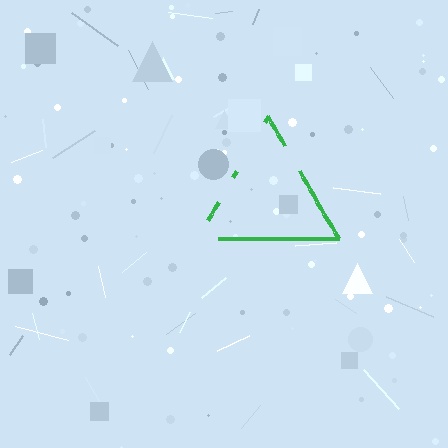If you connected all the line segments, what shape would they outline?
They would outline a triangle.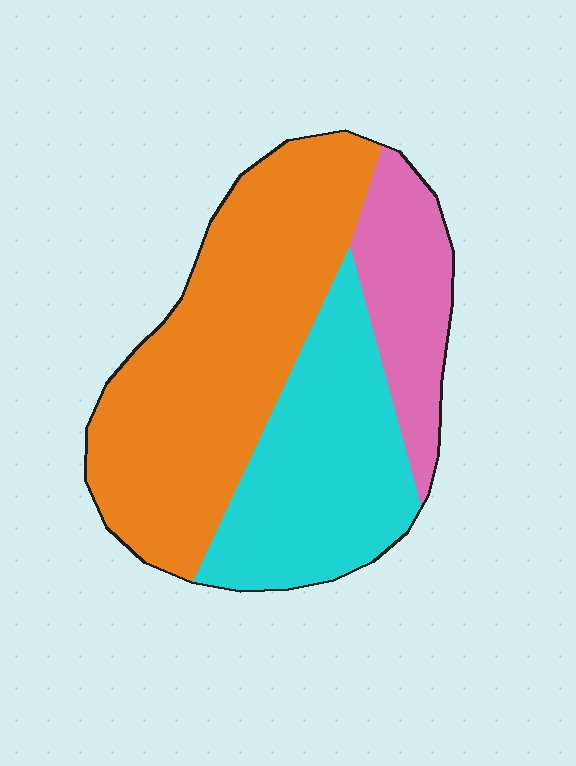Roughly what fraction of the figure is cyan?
Cyan takes up about one third (1/3) of the figure.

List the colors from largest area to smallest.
From largest to smallest: orange, cyan, pink.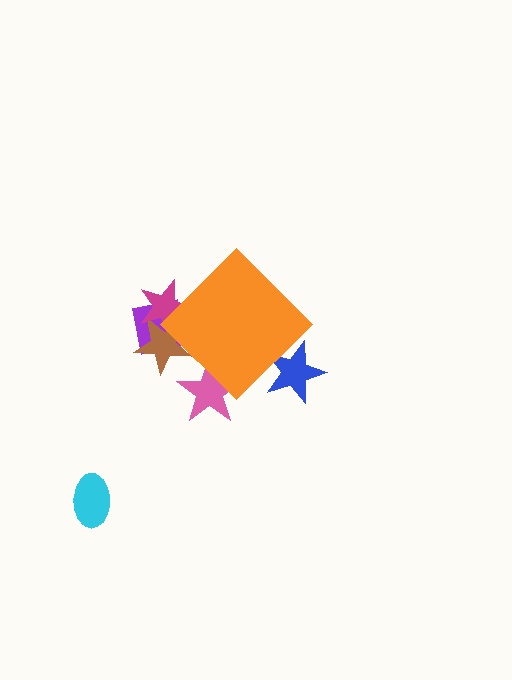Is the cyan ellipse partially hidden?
No, the cyan ellipse is fully visible.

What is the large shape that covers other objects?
An orange diamond.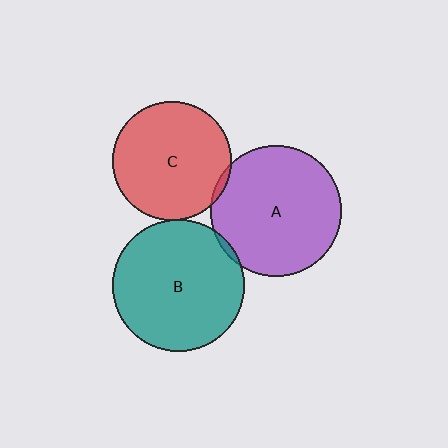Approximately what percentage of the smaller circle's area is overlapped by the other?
Approximately 5%.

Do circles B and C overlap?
Yes.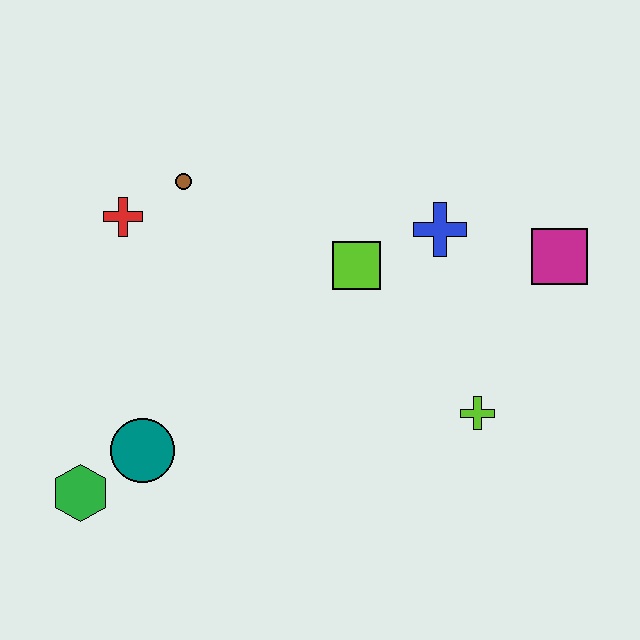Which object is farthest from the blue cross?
The green hexagon is farthest from the blue cross.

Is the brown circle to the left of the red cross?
No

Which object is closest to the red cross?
The brown circle is closest to the red cross.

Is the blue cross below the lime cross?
No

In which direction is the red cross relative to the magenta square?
The red cross is to the left of the magenta square.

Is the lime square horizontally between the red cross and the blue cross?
Yes